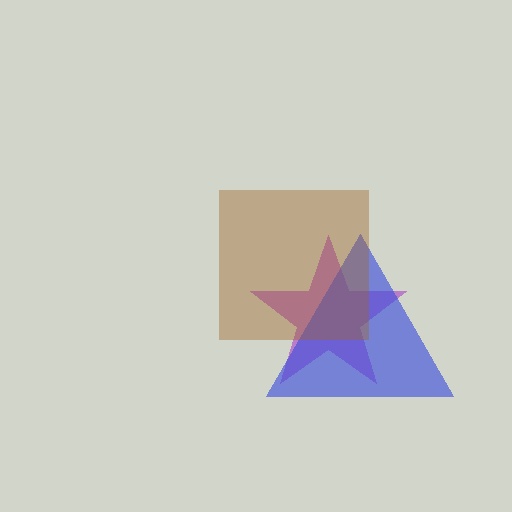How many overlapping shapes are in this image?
There are 3 overlapping shapes in the image.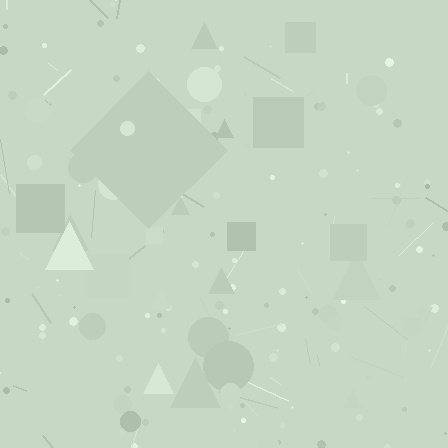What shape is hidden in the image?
A diamond is hidden in the image.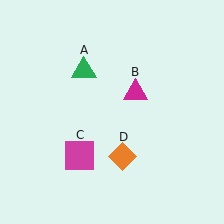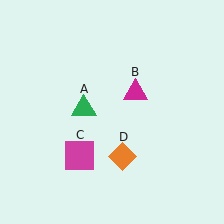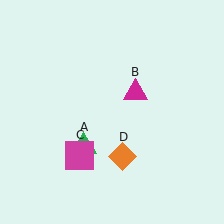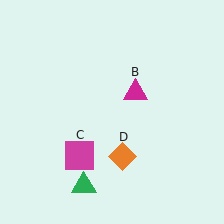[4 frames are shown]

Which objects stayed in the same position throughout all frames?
Magenta triangle (object B) and magenta square (object C) and orange diamond (object D) remained stationary.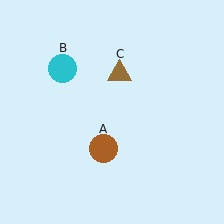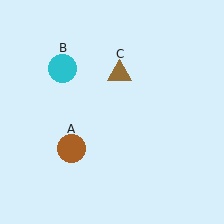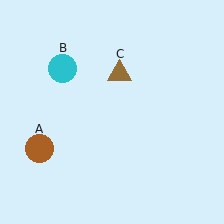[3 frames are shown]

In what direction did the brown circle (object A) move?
The brown circle (object A) moved left.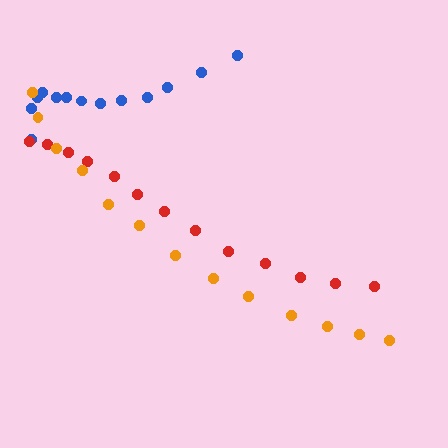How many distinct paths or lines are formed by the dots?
There are 3 distinct paths.